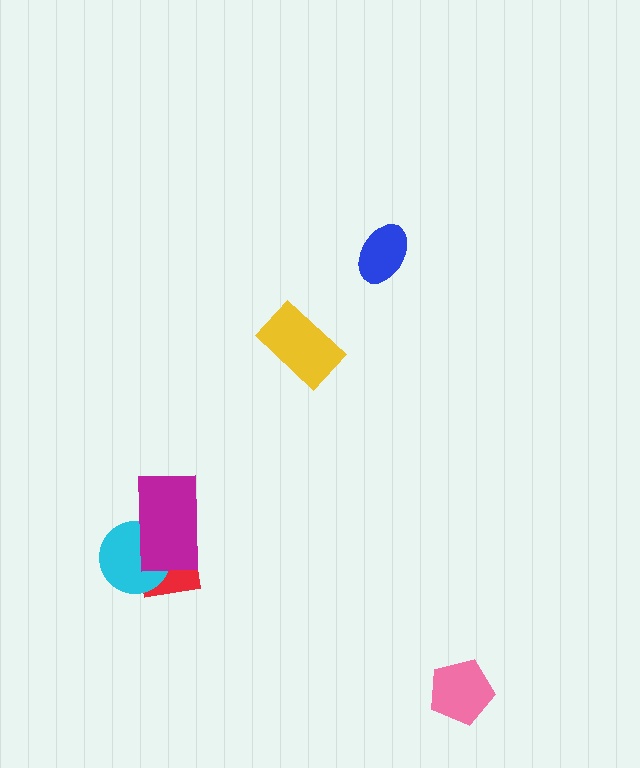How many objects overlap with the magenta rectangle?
2 objects overlap with the magenta rectangle.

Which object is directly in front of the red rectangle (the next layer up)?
The cyan circle is directly in front of the red rectangle.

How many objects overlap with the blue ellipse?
0 objects overlap with the blue ellipse.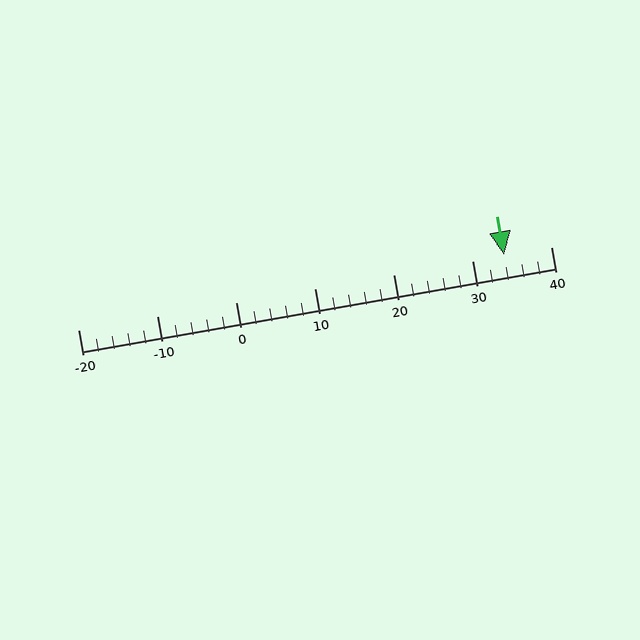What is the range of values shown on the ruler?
The ruler shows values from -20 to 40.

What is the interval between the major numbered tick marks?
The major tick marks are spaced 10 units apart.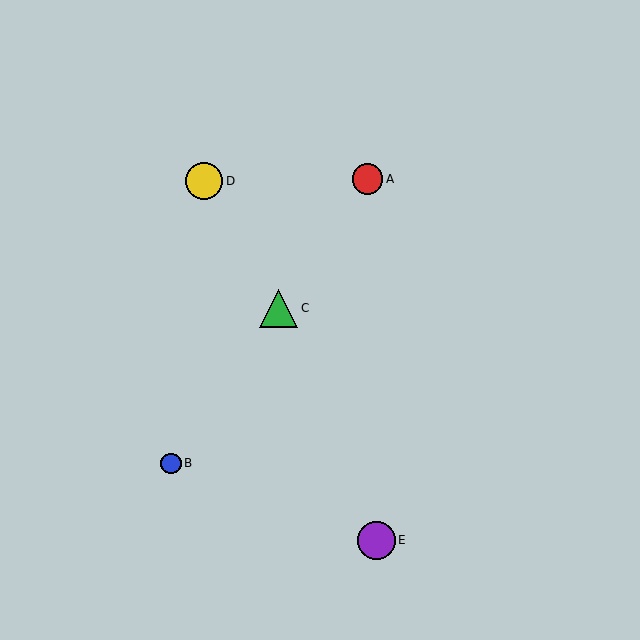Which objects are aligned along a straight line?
Objects A, B, C are aligned along a straight line.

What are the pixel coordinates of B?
Object B is at (171, 463).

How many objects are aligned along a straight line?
3 objects (A, B, C) are aligned along a straight line.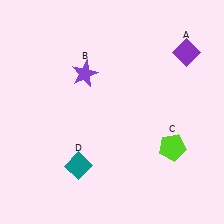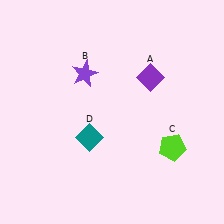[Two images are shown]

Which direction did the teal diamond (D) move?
The teal diamond (D) moved up.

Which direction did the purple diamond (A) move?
The purple diamond (A) moved left.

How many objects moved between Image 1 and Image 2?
2 objects moved between the two images.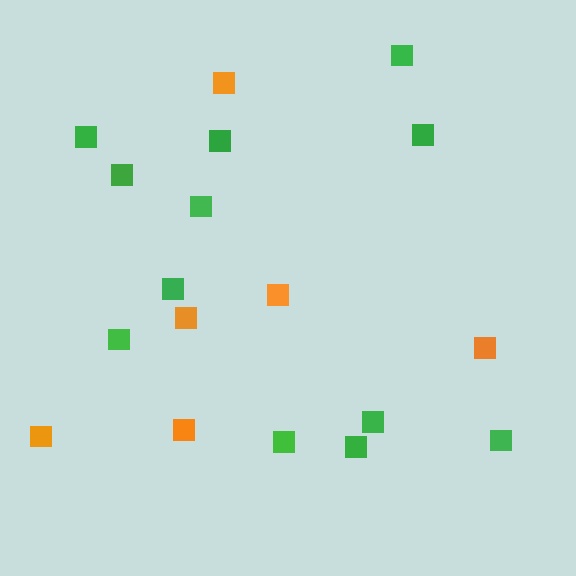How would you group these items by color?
There are 2 groups: one group of green squares (12) and one group of orange squares (6).